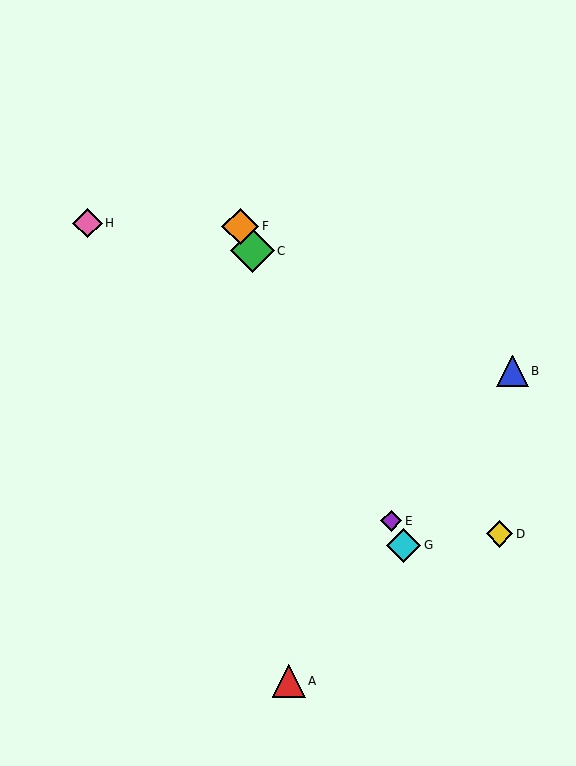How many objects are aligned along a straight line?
4 objects (C, E, F, G) are aligned along a straight line.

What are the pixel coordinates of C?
Object C is at (253, 251).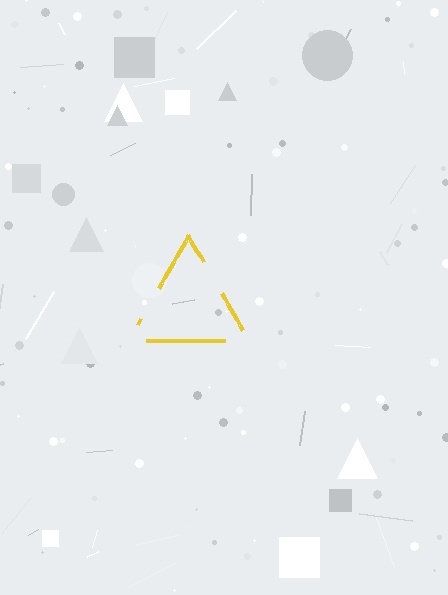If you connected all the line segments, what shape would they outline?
They would outline a triangle.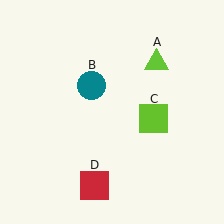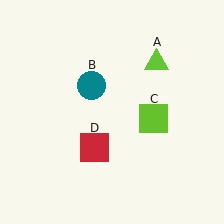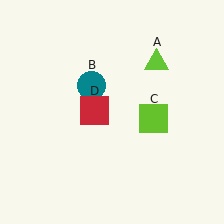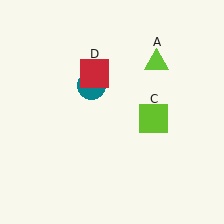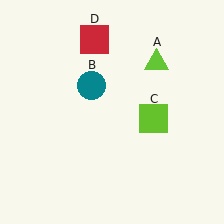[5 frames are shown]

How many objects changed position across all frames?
1 object changed position: red square (object D).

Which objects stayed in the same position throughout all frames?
Lime triangle (object A) and teal circle (object B) and lime square (object C) remained stationary.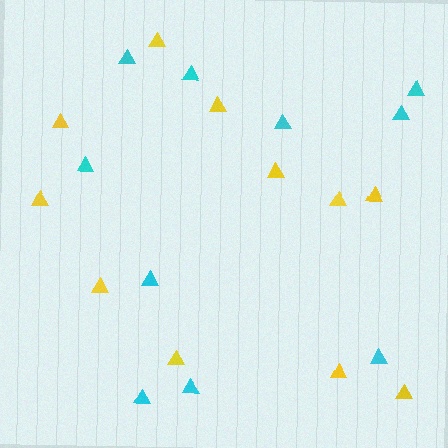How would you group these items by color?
There are 2 groups: one group of yellow triangles (11) and one group of cyan triangles (10).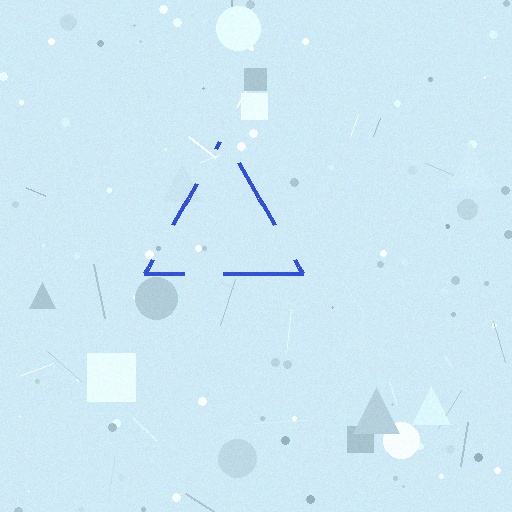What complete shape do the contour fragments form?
The contour fragments form a triangle.